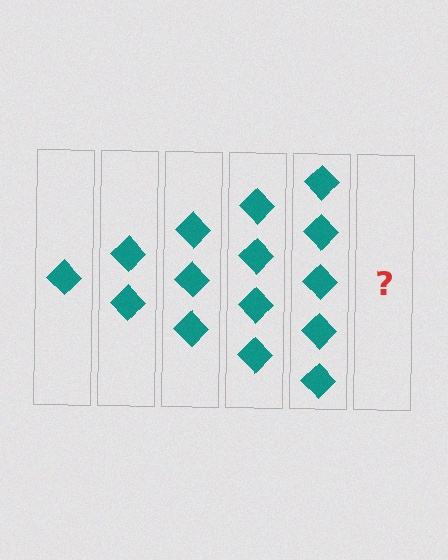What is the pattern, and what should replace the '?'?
The pattern is that each step adds one more diamond. The '?' should be 6 diamonds.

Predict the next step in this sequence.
The next step is 6 diamonds.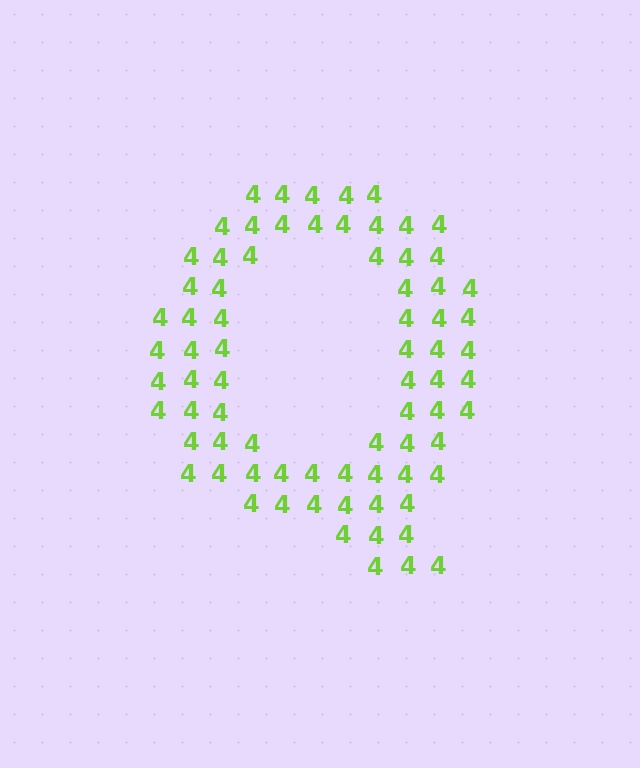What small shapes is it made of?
It is made of small digit 4's.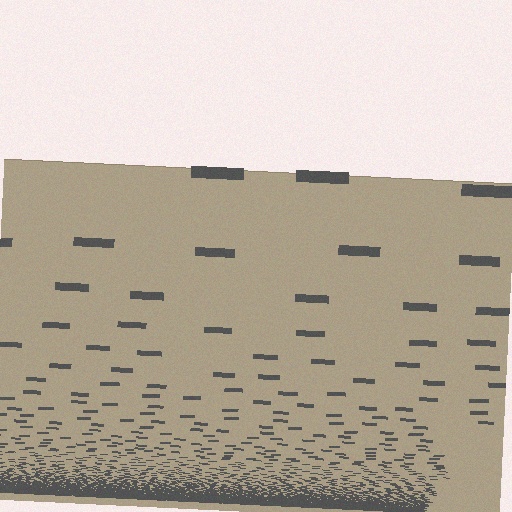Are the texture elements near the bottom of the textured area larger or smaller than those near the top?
Smaller. The gradient is inverted — elements near the bottom are smaller and denser.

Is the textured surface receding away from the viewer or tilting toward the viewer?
The surface appears to tilt toward the viewer. Texture elements get larger and sparser toward the top.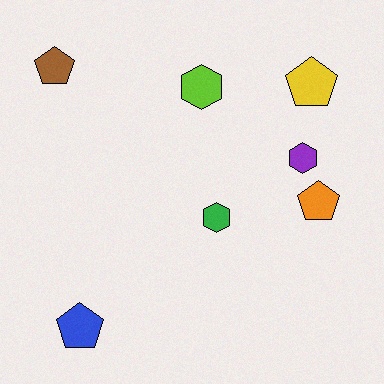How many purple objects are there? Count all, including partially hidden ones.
There is 1 purple object.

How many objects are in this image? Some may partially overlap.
There are 7 objects.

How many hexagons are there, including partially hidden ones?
There are 3 hexagons.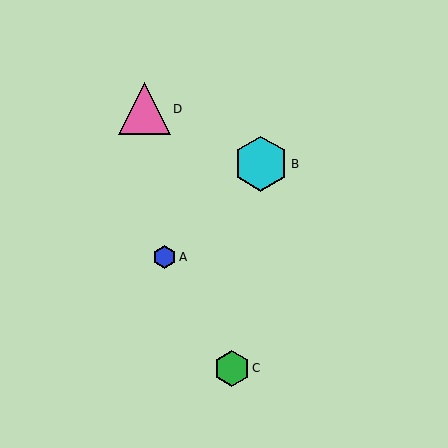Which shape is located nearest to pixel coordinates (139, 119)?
The pink triangle (labeled D) at (144, 109) is nearest to that location.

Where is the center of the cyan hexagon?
The center of the cyan hexagon is at (261, 164).